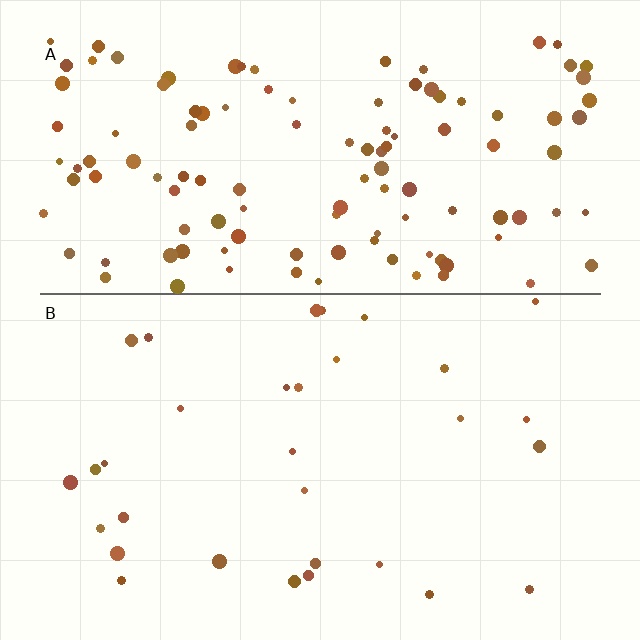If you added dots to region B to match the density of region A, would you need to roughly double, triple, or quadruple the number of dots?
Approximately quadruple.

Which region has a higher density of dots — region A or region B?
A (the top).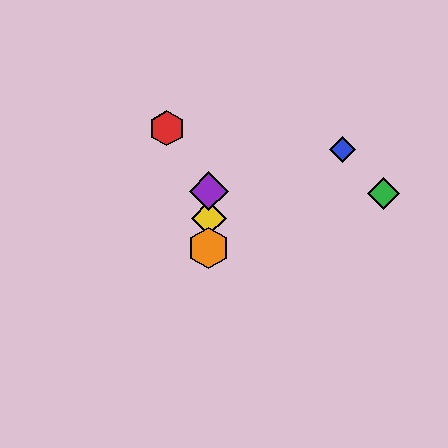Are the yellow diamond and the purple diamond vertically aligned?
Yes, both are at x≈209.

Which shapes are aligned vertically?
The yellow diamond, the purple diamond, the orange hexagon are aligned vertically.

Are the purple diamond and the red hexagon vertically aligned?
No, the purple diamond is at x≈209 and the red hexagon is at x≈167.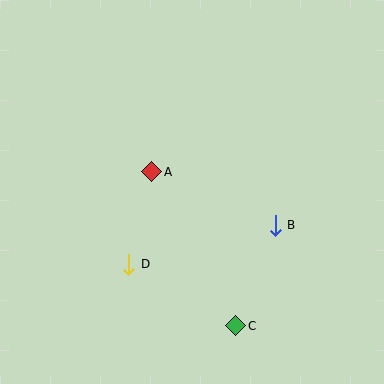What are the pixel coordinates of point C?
Point C is at (236, 326).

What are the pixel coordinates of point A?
Point A is at (151, 172).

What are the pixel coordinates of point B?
Point B is at (275, 225).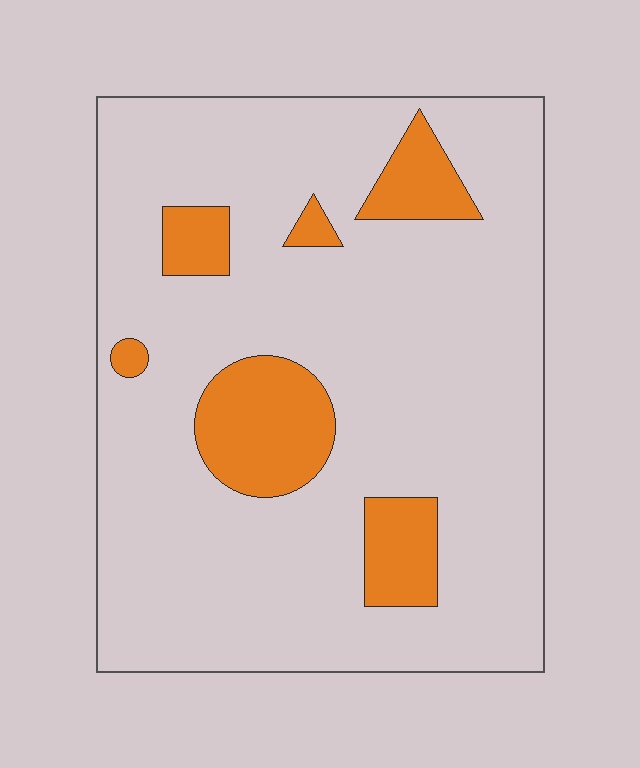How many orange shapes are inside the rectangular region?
6.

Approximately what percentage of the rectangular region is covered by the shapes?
Approximately 15%.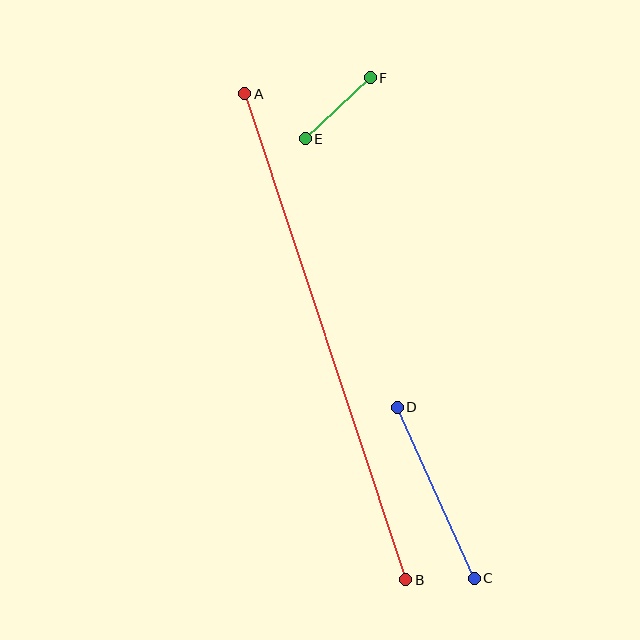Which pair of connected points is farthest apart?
Points A and B are farthest apart.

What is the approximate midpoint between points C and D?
The midpoint is at approximately (436, 493) pixels.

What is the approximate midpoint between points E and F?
The midpoint is at approximately (338, 108) pixels.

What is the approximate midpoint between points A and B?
The midpoint is at approximately (325, 337) pixels.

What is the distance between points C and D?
The distance is approximately 187 pixels.